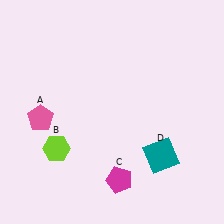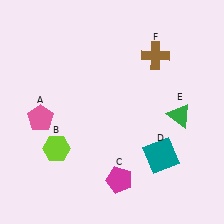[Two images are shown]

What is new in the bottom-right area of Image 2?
A green triangle (E) was added in the bottom-right area of Image 2.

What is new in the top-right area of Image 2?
A brown cross (F) was added in the top-right area of Image 2.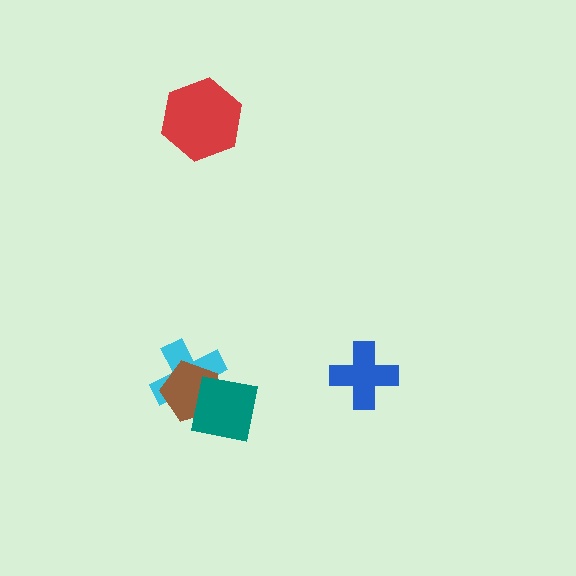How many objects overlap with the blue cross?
0 objects overlap with the blue cross.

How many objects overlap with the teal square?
2 objects overlap with the teal square.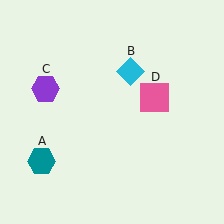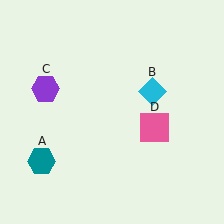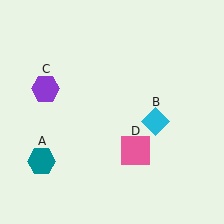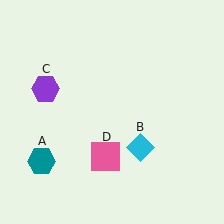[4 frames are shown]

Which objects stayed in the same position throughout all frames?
Teal hexagon (object A) and purple hexagon (object C) remained stationary.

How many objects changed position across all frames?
2 objects changed position: cyan diamond (object B), pink square (object D).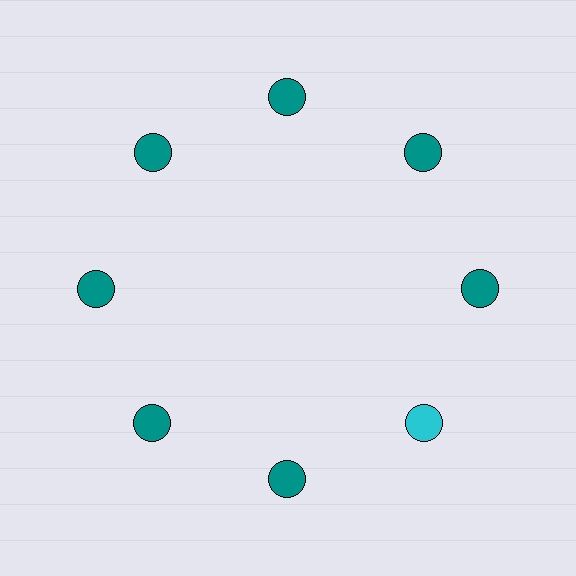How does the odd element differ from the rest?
It has a different color: cyan instead of teal.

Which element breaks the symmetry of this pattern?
The cyan circle at roughly the 4 o'clock position breaks the symmetry. All other shapes are teal circles.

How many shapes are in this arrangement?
There are 8 shapes arranged in a ring pattern.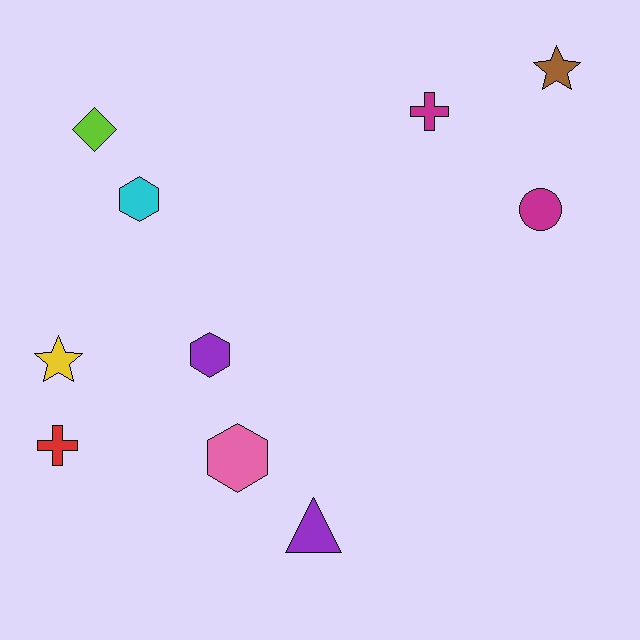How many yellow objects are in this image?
There is 1 yellow object.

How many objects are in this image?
There are 10 objects.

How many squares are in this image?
There are no squares.